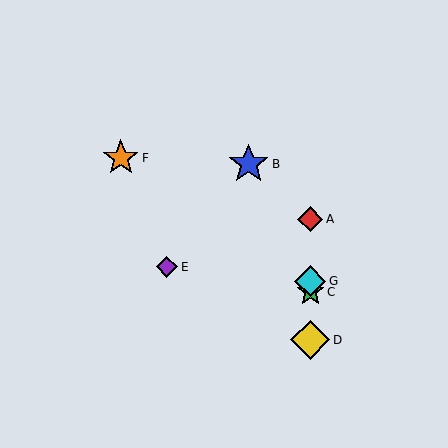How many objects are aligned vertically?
4 objects (A, C, D, G) are aligned vertically.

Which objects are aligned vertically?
Objects A, C, D, G are aligned vertically.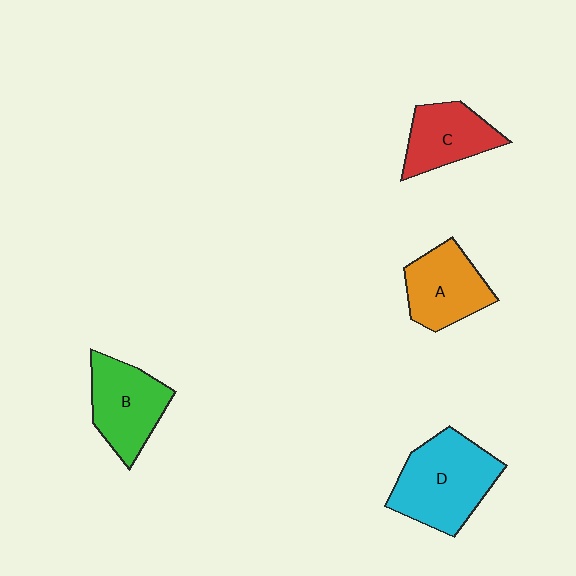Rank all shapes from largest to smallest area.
From largest to smallest: D (cyan), B (green), A (orange), C (red).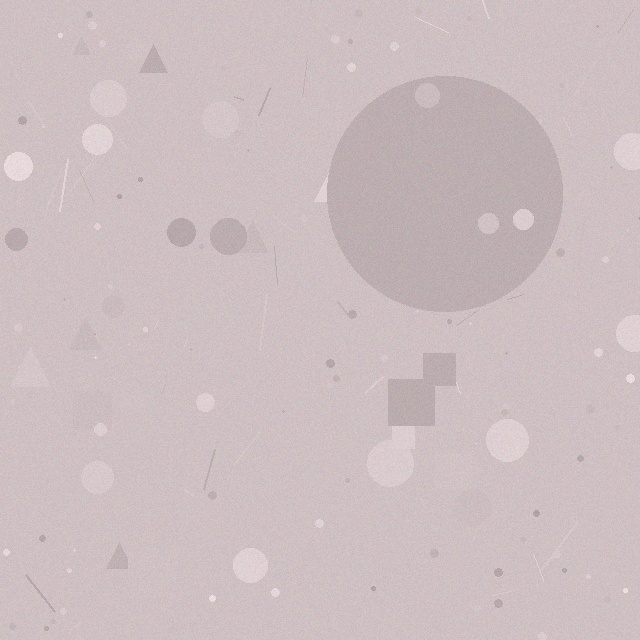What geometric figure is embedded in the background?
A circle is embedded in the background.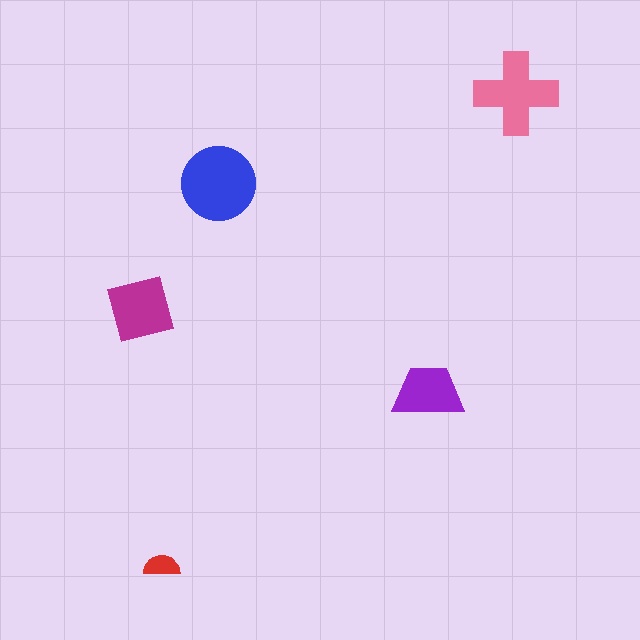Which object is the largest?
The blue circle.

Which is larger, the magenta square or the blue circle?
The blue circle.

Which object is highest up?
The pink cross is topmost.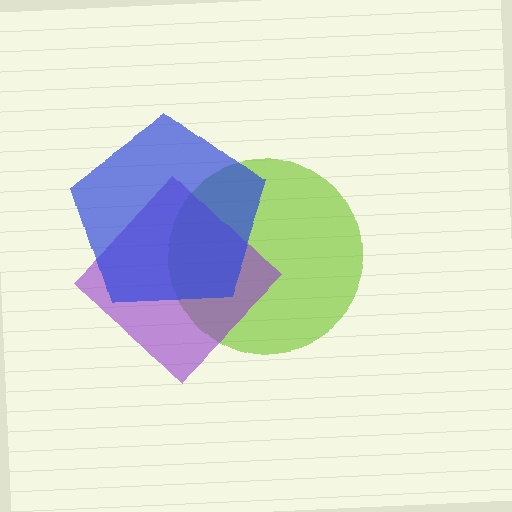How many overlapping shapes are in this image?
There are 3 overlapping shapes in the image.